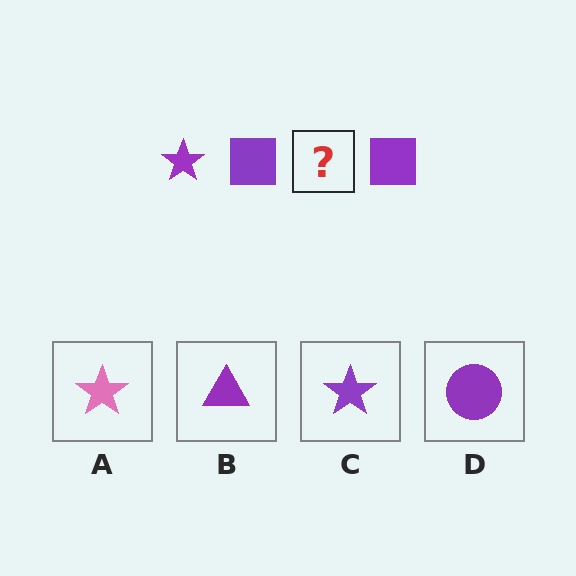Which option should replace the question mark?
Option C.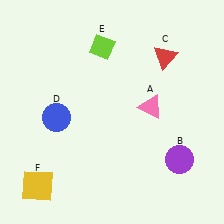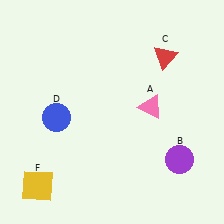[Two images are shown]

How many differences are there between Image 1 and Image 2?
There is 1 difference between the two images.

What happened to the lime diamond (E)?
The lime diamond (E) was removed in Image 2. It was in the top-left area of Image 1.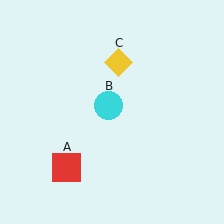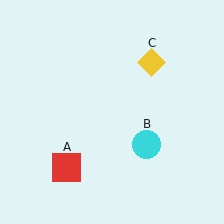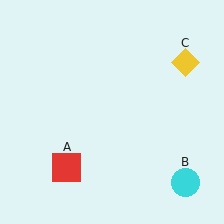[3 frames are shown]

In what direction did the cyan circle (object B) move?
The cyan circle (object B) moved down and to the right.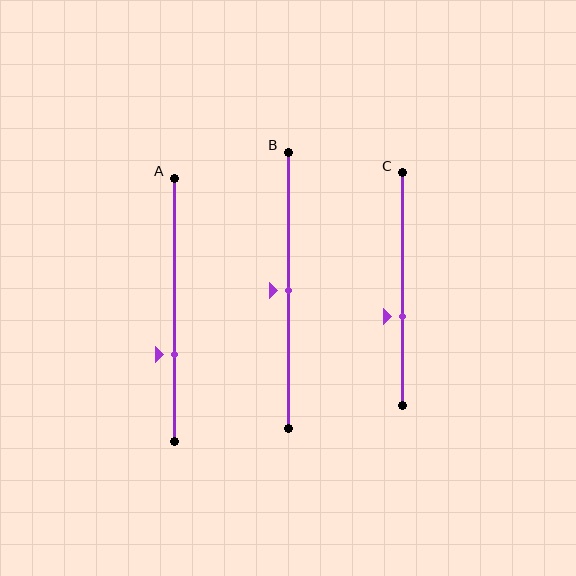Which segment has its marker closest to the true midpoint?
Segment B has its marker closest to the true midpoint.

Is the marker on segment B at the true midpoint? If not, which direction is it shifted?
Yes, the marker on segment B is at the true midpoint.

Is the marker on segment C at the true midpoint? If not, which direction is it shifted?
No, the marker on segment C is shifted downward by about 12% of the segment length.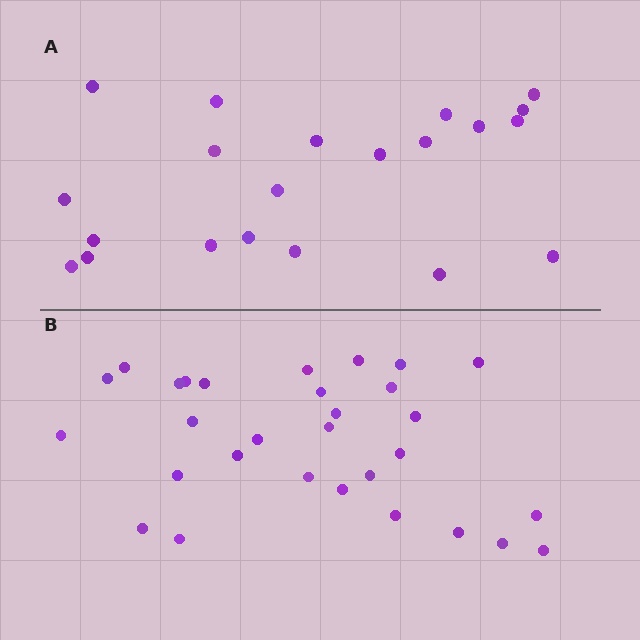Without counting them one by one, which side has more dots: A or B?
Region B (the bottom region) has more dots.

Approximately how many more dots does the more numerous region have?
Region B has roughly 8 or so more dots than region A.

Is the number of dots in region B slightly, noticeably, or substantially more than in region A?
Region B has noticeably more, but not dramatically so. The ratio is roughly 1.4 to 1.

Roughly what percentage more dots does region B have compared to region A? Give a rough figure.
About 45% more.